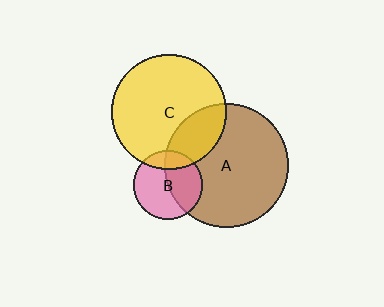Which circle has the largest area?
Circle A (brown).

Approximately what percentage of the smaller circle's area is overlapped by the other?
Approximately 25%.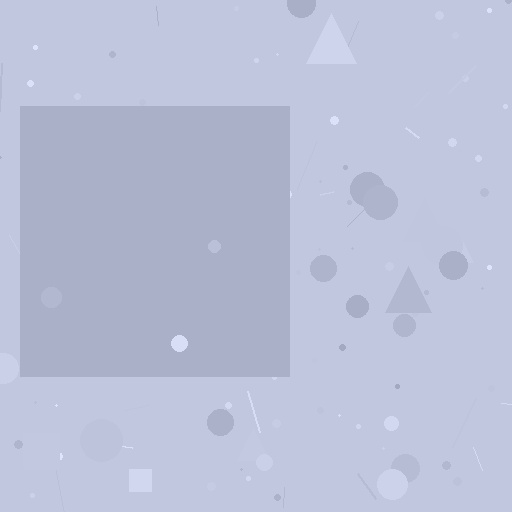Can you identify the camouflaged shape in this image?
The camouflaged shape is a square.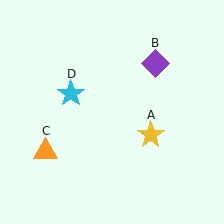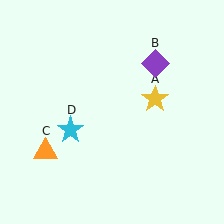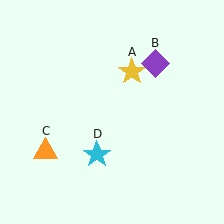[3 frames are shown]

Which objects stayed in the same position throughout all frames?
Purple diamond (object B) and orange triangle (object C) remained stationary.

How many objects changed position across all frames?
2 objects changed position: yellow star (object A), cyan star (object D).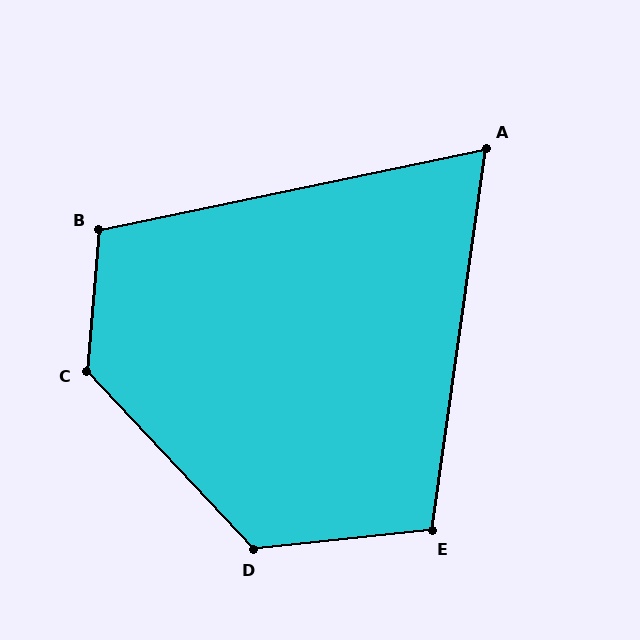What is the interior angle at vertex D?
Approximately 127 degrees (obtuse).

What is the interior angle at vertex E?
Approximately 104 degrees (obtuse).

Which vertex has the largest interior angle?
C, at approximately 132 degrees.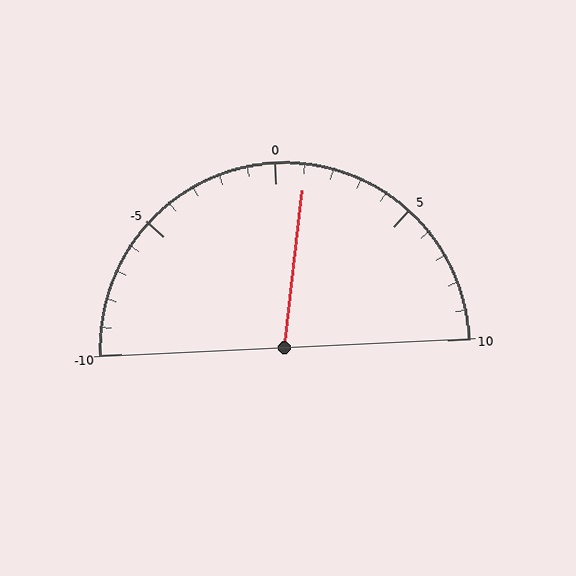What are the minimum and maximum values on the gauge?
The gauge ranges from -10 to 10.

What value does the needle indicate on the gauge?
The needle indicates approximately 1.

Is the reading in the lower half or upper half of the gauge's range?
The reading is in the upper half of the range (-10 to 10).